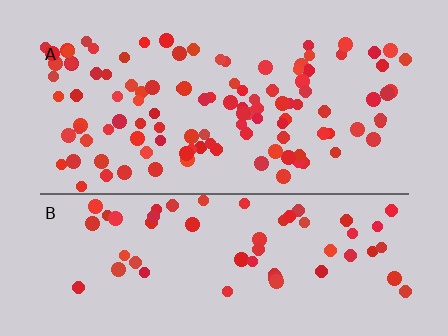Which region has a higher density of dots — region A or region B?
A (the top).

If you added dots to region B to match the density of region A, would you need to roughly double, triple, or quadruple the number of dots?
Approximately double.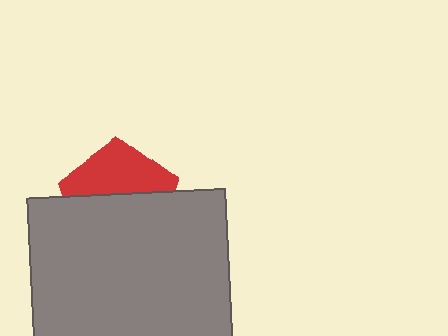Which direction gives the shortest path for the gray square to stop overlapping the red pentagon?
Moving down gives the shortest separation.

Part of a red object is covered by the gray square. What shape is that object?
It is a pentagon.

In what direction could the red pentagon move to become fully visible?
The red pentagon could move up. That would shift it out from behind the gray square entirely.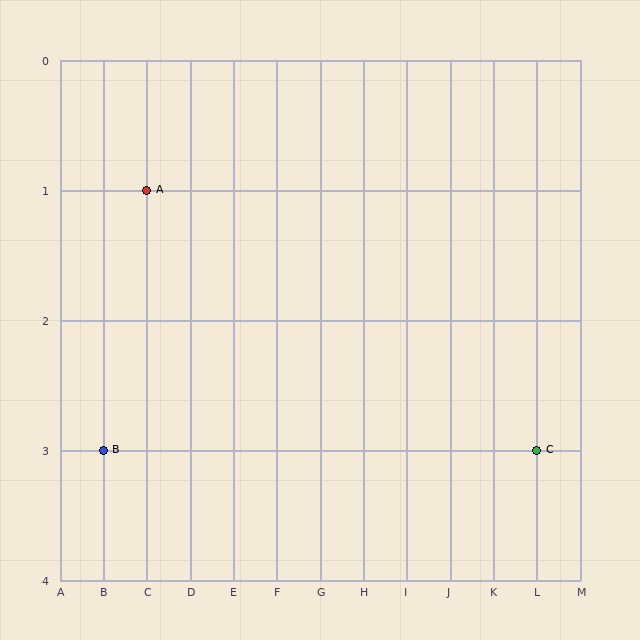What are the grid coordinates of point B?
Point B is at grid coordinates (B, 3).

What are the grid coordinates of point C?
Point C is at grid coordinates (L, 3).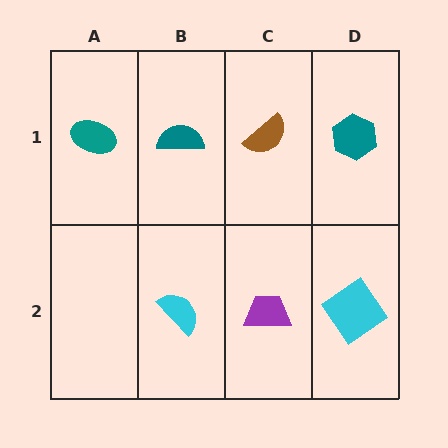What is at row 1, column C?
A brown semicircle.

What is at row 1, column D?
A teal hexagon.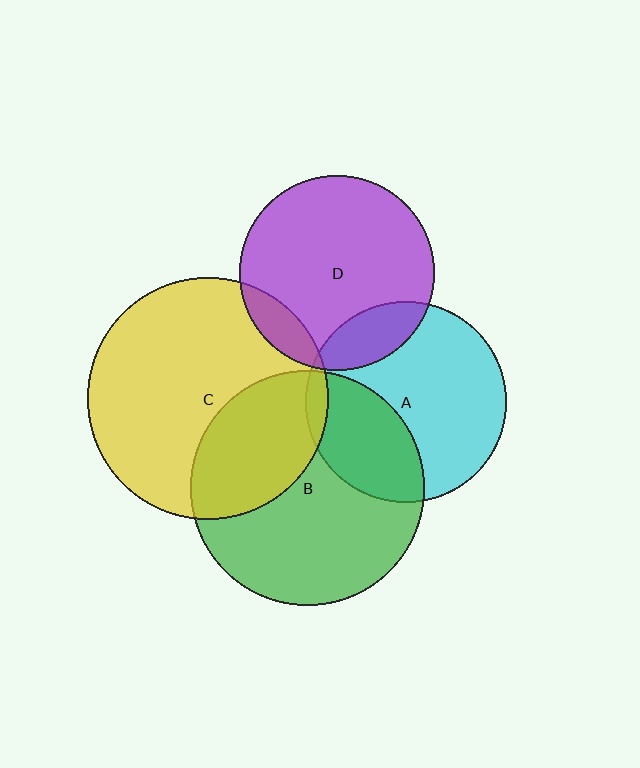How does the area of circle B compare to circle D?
Approximately 1.4 times.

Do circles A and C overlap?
Yes.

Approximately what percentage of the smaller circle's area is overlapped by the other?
Approximately 5%.